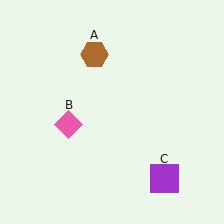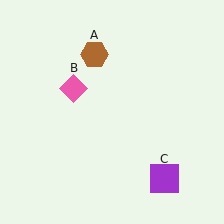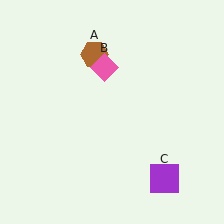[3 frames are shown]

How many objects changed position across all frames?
1 object changed position: pink diamond (object B).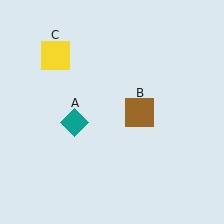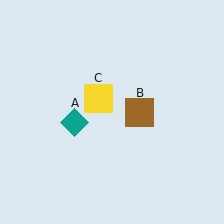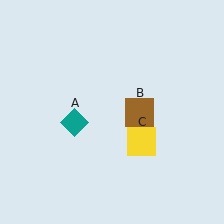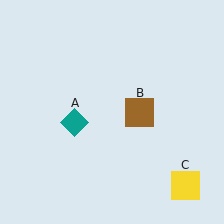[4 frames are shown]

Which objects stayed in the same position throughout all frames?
Teal diamond (object A) and brown square (object B) remained stationary.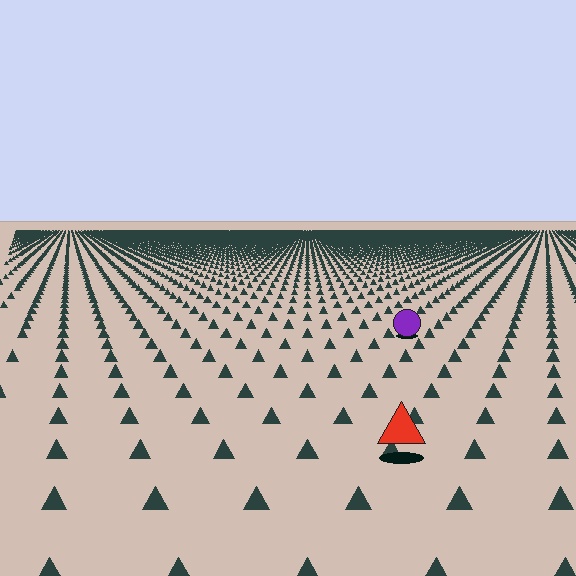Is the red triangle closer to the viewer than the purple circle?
Yes. The red triangle is closer — you can tell from the texture gradient: the ground texture is coarser near it.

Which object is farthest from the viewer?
The purple circle is farthest from the viewer. It appears smaller and the ground texture around it is denser.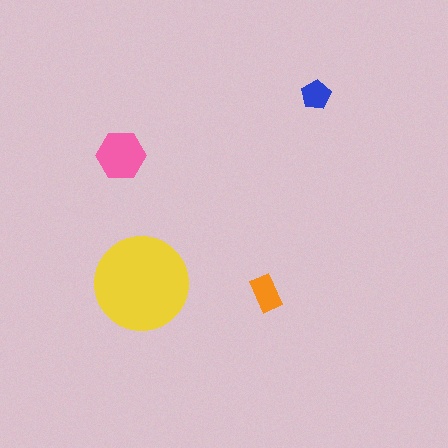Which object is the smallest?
The blue pentagon.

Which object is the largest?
The yellow circle.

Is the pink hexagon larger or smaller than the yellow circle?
Smaller.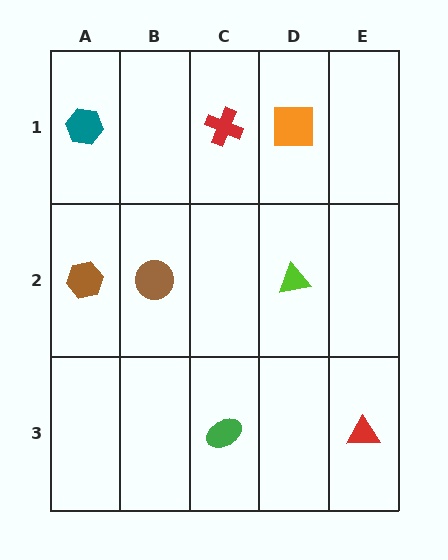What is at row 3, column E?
A red triangle.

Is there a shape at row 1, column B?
No, that cell is empty.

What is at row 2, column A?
A brown hexagon.